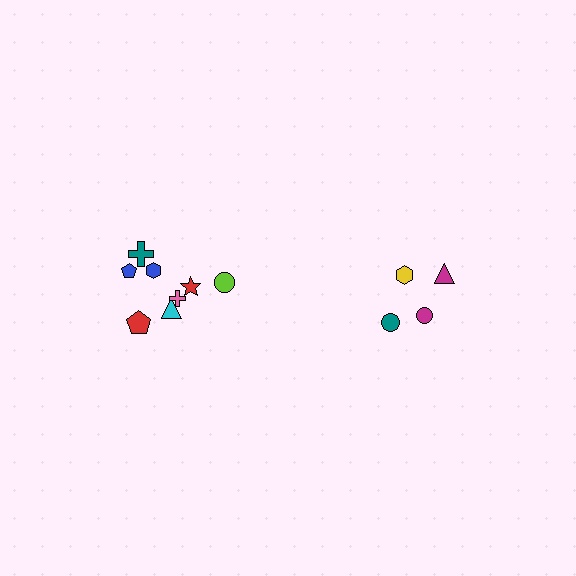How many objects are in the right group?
There are 4 objects.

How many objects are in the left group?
There are 8 objects.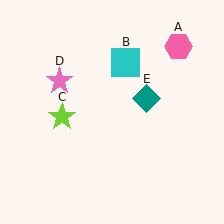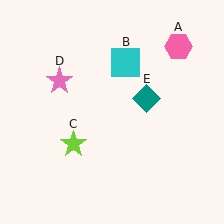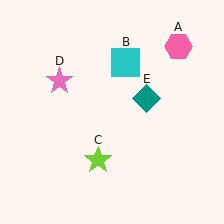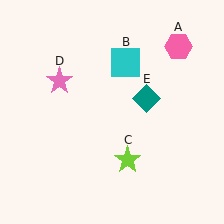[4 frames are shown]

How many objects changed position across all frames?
1 object changed position: lime star (object C).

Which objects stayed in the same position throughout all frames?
Pink hexagon (object A) and cyan square (object B) and pink star (object D) and teal diamond (object E) remained stationary.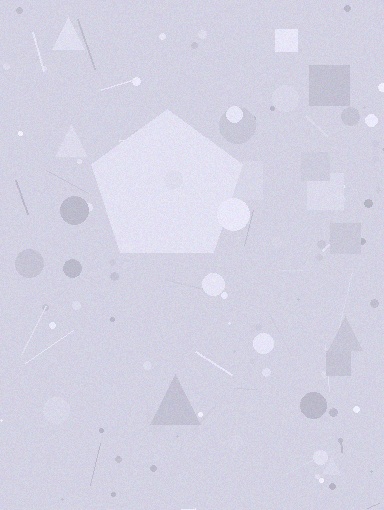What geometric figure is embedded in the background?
A pentagon is embedded in the background.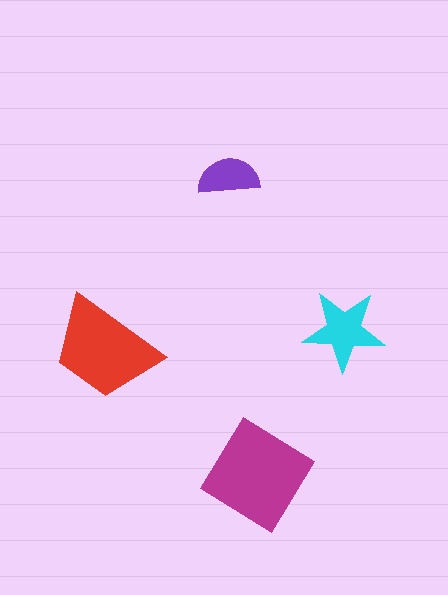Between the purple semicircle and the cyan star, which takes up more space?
The cyan star.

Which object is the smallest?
The purple semicircle.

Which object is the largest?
The magenta diamond.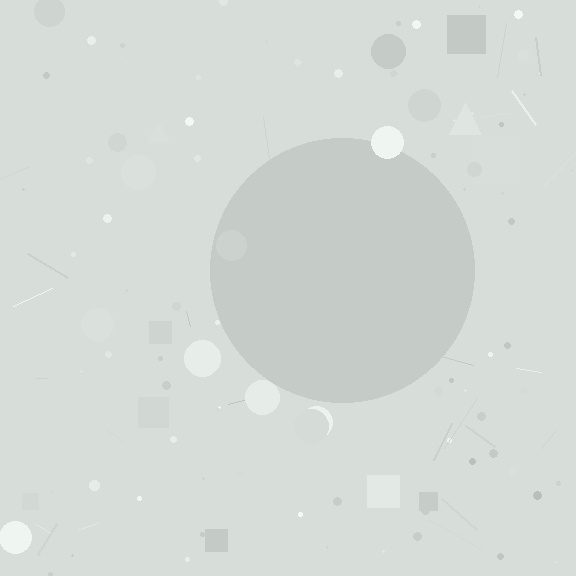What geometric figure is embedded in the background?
A circle is embedded in the background.